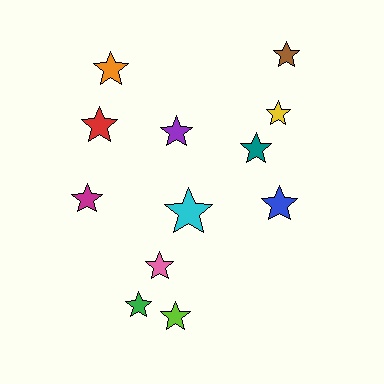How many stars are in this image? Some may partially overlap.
There are 12 stars.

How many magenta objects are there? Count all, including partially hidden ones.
There is 1 magenta object.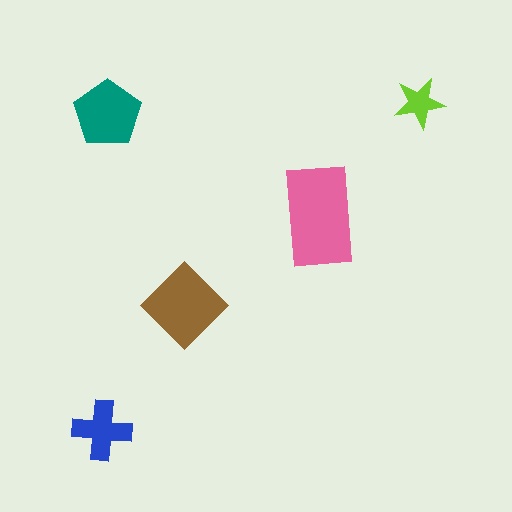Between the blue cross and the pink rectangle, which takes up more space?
The pink rectangle.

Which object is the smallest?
The lime star.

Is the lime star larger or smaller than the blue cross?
Smaller.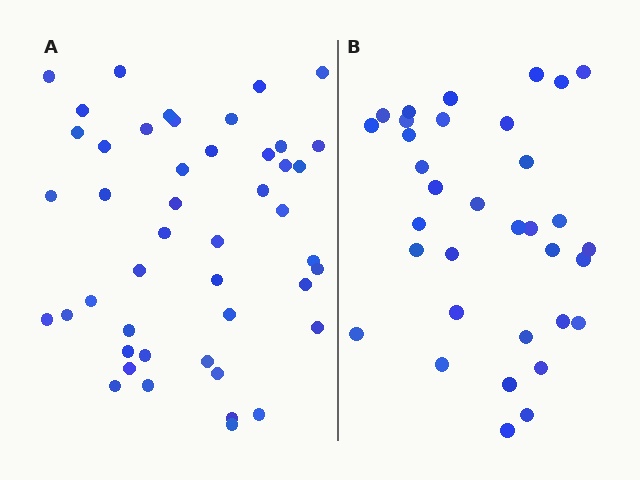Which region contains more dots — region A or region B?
Region A (the left region) has more dots.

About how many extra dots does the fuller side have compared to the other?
Region A has roughly 12 or so more dots than region B.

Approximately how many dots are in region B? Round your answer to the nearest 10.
About 30 dots. (The exact count is 34, which rounds to 30.)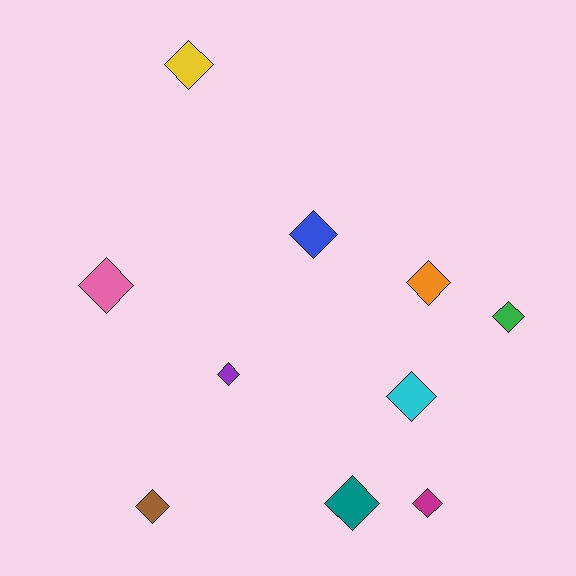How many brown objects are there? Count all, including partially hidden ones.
There is 1 brown object.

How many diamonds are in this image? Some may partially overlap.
There are 10 diamonds.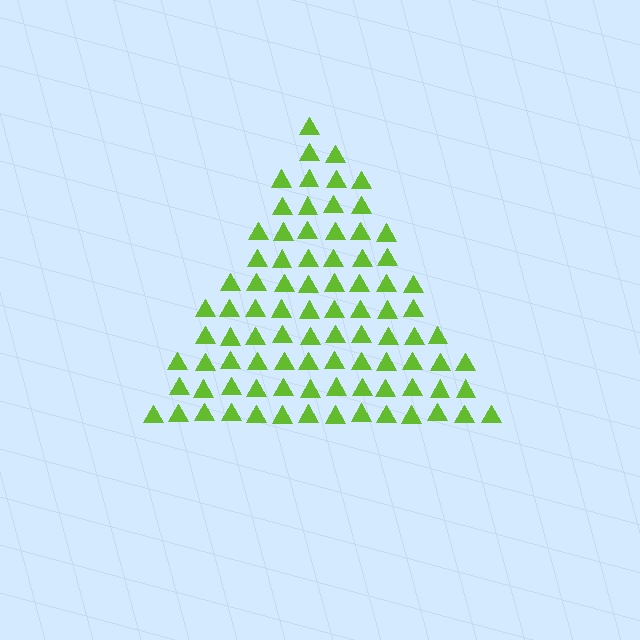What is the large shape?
The large shape is a triangle.